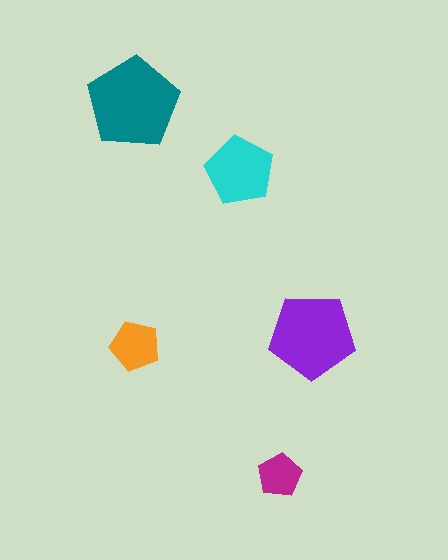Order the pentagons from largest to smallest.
the teal one, the purple one, the cyan one, the orange one, the magenta one.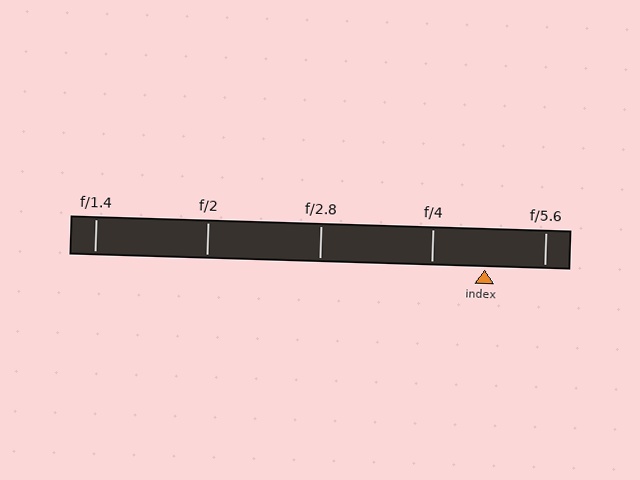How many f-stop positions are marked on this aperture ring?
There are 5 f-stop positions marked.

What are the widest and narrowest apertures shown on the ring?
The widest aperture shown is f/1.4 and the narrowest is f/5.6.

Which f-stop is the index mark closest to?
The index mark is closest to f/4.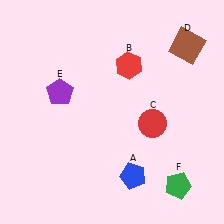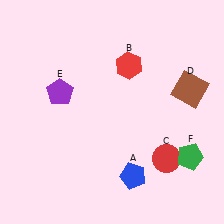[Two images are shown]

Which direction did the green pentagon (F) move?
The green pentagon (F) moved up.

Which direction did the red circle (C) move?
The red circle (C) moved down.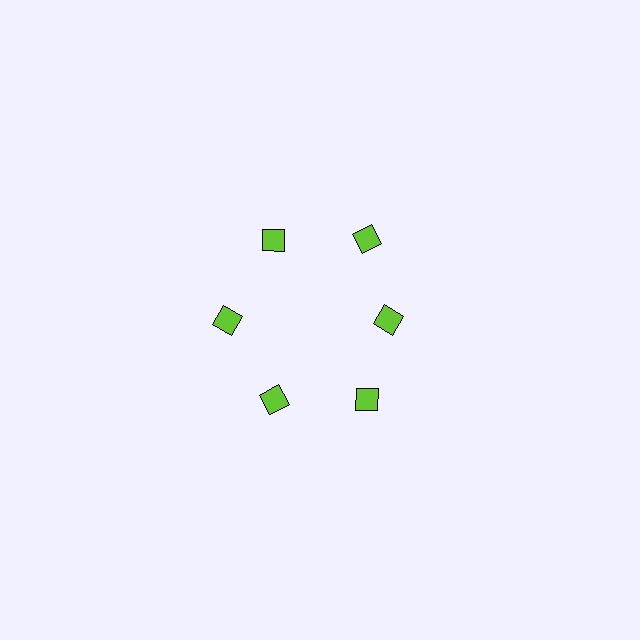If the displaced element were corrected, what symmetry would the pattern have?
It would have 6-fold rotational symmetry — the pattern would map onto itself every 60 degrees.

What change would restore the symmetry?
The symmetry would be restored by moving it outward, back onto the ring so that all 6 squares sit at equal angles and equal distance from the center.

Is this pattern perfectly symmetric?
No. The 6 lime squares are arranged in a ring, but one element near the 3 o'clock position is pulled inward toward the center, breaking the 6-fold rotational symmetry.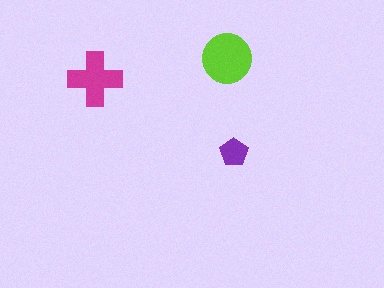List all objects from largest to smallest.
The lime circle, the magenta cross, the purple pentagon.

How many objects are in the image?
There are 3 objects in the image.